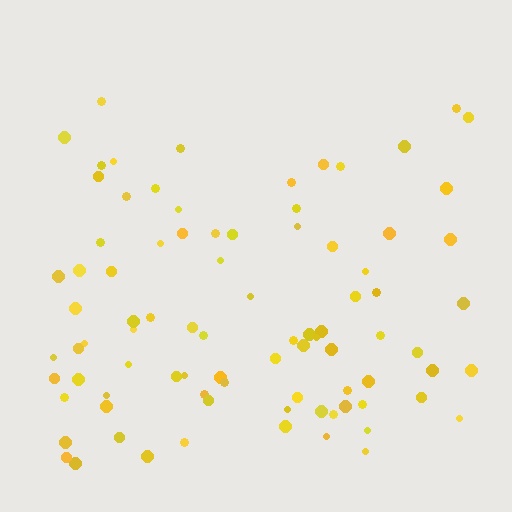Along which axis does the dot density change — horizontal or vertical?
Vertical.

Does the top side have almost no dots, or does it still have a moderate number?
Still a moderate number, just noticeably fewer than the bottom.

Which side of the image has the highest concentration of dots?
The bottom.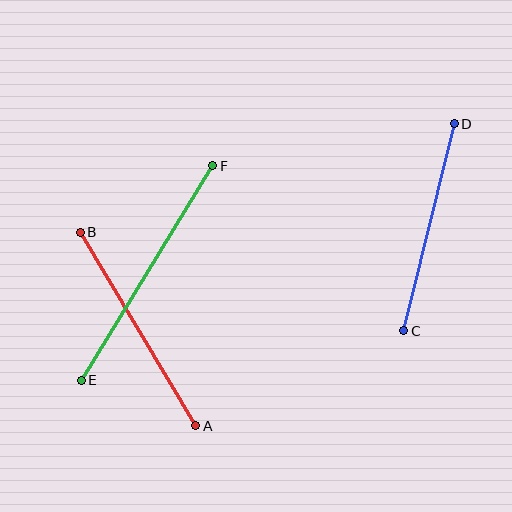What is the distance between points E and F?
The distance is approximately 252 pixels.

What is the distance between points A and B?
The distance is approximately 225 pixels.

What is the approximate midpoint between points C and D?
The midpoint is at approximately (429, 227) pixels.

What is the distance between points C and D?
The distance is approximately 213 pixels.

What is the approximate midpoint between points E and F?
The midpoint is at approximately (147, 273) pixels.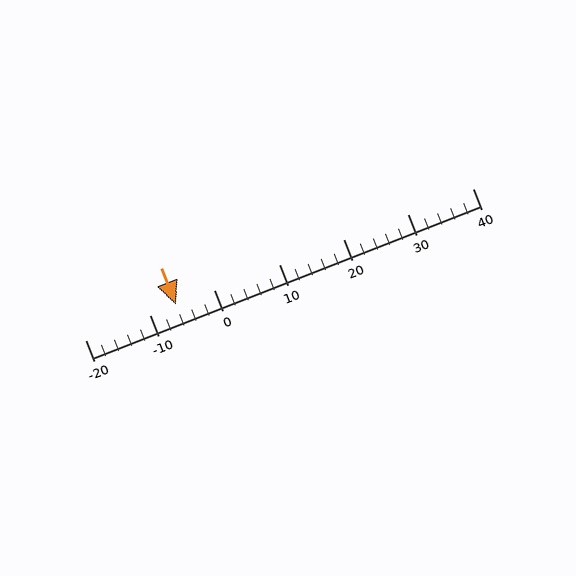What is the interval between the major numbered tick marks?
The major tick marks are spaced 10 units apart.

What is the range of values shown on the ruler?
The ruler shows values from -20 to 40.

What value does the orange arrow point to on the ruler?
The orange arrow points to approximately -6.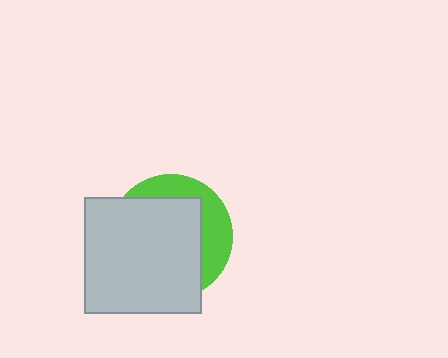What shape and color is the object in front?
The object in front is a light gray square.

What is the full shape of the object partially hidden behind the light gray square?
The partially hidden object is a lime circle.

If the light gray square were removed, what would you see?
You would see the complete lime circle.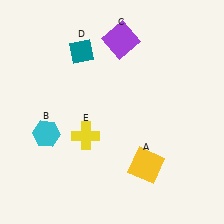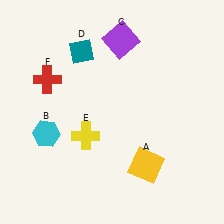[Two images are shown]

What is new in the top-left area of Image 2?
A red cross (F) was added in the top-left area of Image 2.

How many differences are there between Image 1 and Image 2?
There is 1 difference between the two images.